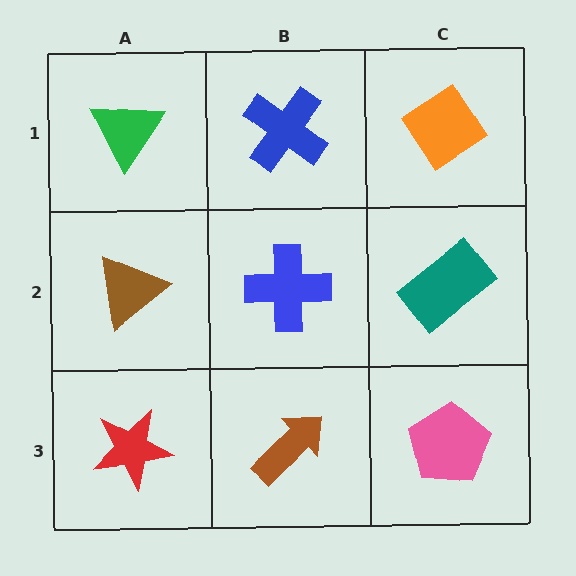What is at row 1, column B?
A blue cross.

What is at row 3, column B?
A brown arrow.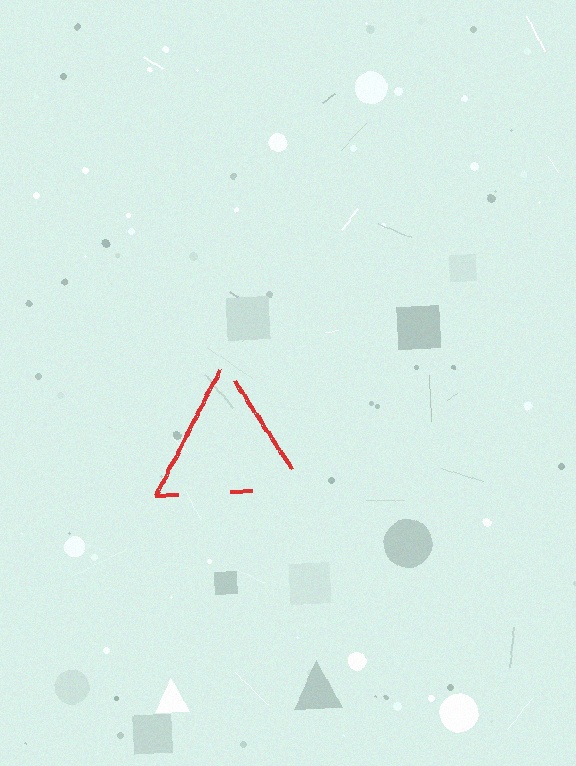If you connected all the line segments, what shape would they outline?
They would outline a triangle.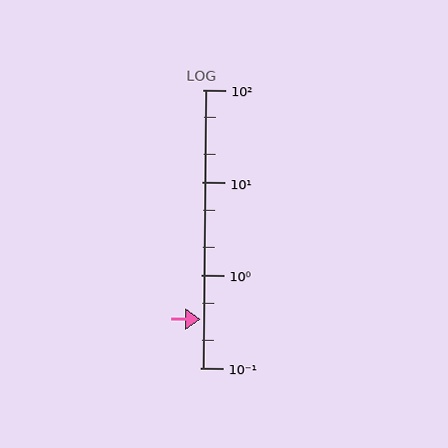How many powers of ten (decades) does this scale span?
The scale spans 3 decades, from 0.1 to 100.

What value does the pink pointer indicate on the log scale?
The pointer indicates approximately 0.33.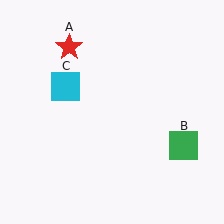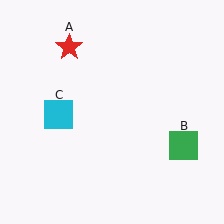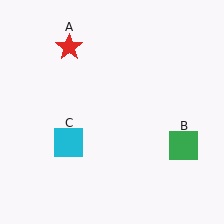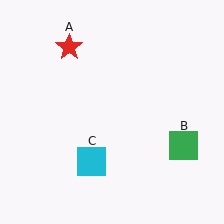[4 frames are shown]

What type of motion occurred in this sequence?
The cyan square (object C) rotated counterclockwise around the center of the scene.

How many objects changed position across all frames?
1 object changed position: cyan square (object C).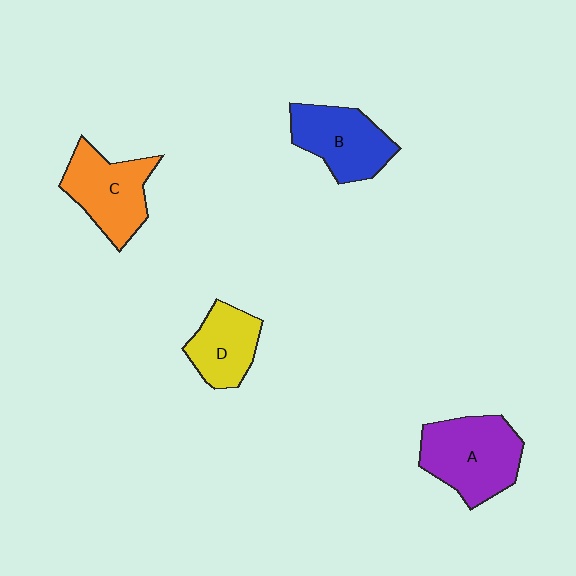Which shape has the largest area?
Shape A (purple).